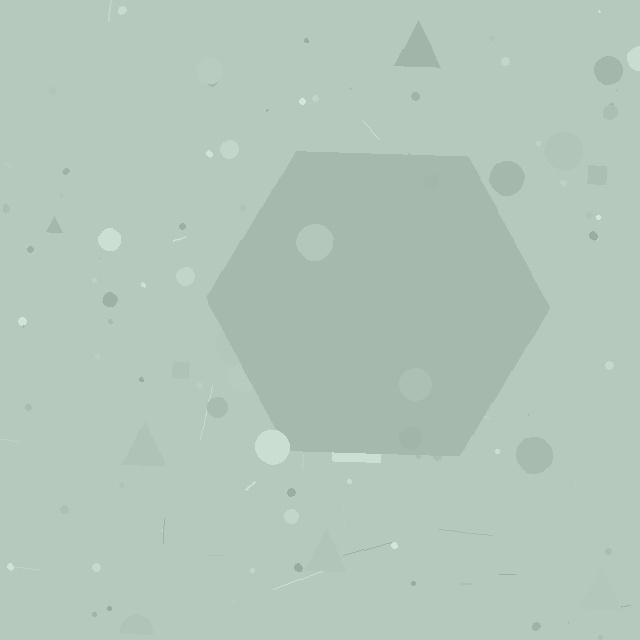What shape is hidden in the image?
A hexagon is hidden in the image.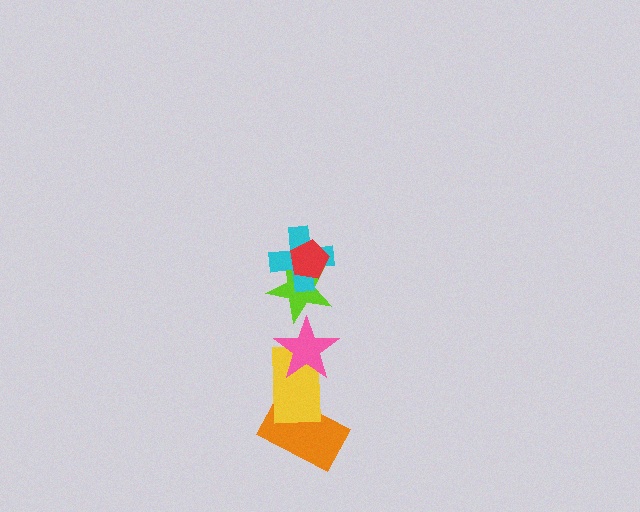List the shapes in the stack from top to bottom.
From top to bottom: the red pentagon, the cyan cross, the lime star, the pink star, the yellow rectangle, the orange rectangle.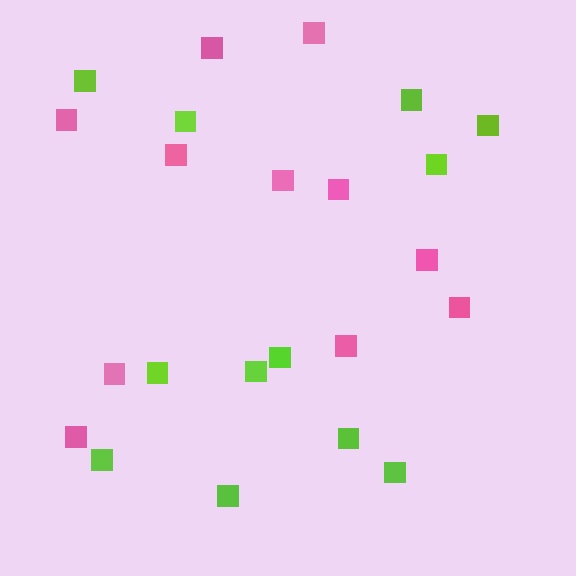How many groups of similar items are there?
There are 2 groups: one group of pink squares (11) and one group of lime squares (12).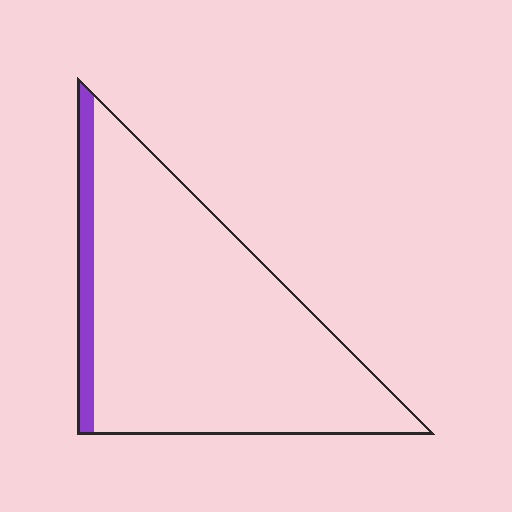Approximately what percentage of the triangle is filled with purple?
Approximately 10%.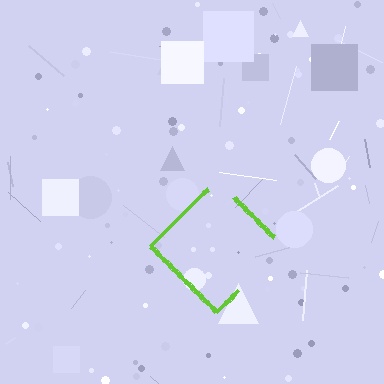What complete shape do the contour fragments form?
The contour fragments form a diamond.